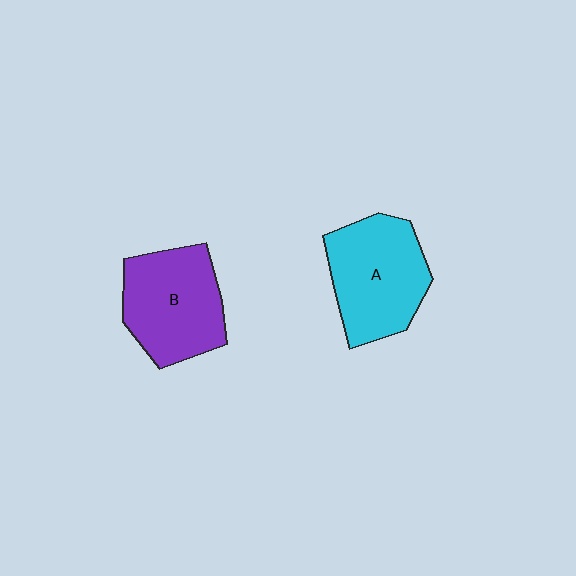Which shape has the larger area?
Shape A (cyan).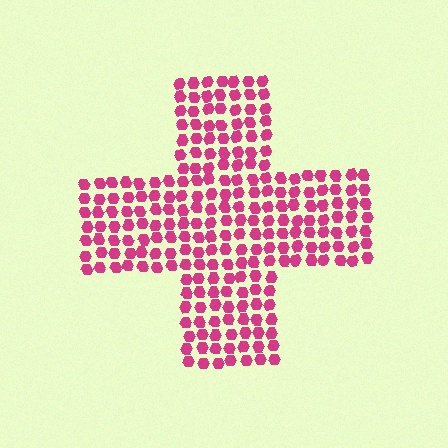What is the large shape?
The large shape is a cross.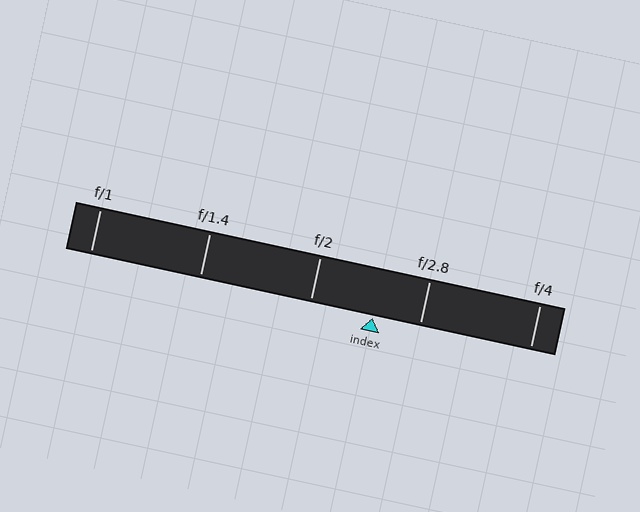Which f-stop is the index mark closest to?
The index mark is closest to f/2.8.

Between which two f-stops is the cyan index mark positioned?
The index mark is between f/2 and f/2.8.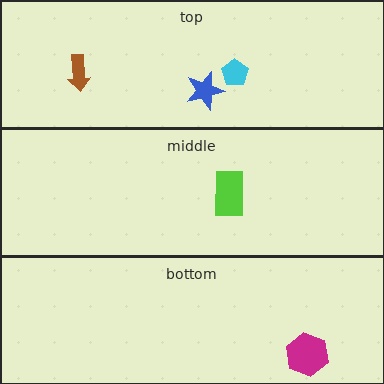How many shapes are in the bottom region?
1.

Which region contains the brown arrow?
The top region.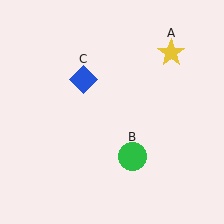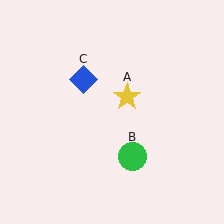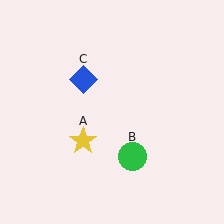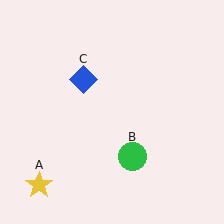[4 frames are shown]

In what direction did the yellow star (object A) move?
The yellow star (object A) moved down and to the left.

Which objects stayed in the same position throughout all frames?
Green circle (object B) and blue diamond (object C) remained stationary.